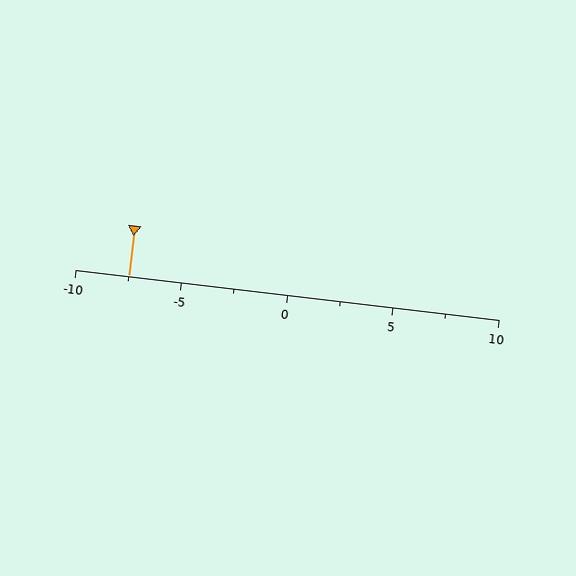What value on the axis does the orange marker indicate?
The marker indicates approximately -7.5.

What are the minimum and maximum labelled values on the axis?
The axis runs from -10 to 10.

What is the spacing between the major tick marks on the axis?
The major ticks are spaced 5 apart.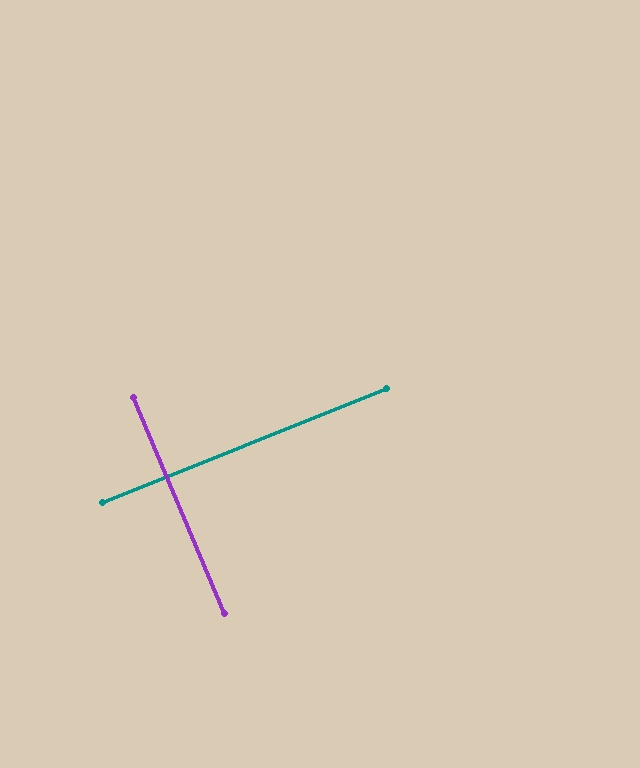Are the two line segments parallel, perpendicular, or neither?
Perpendicular — they meet at approximately 89°.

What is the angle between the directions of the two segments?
Approximately 89 degrees.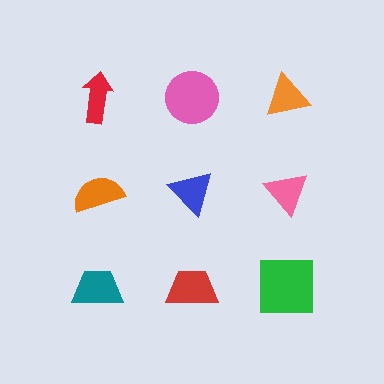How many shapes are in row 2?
3 shapes.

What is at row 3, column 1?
A teal trapezoid.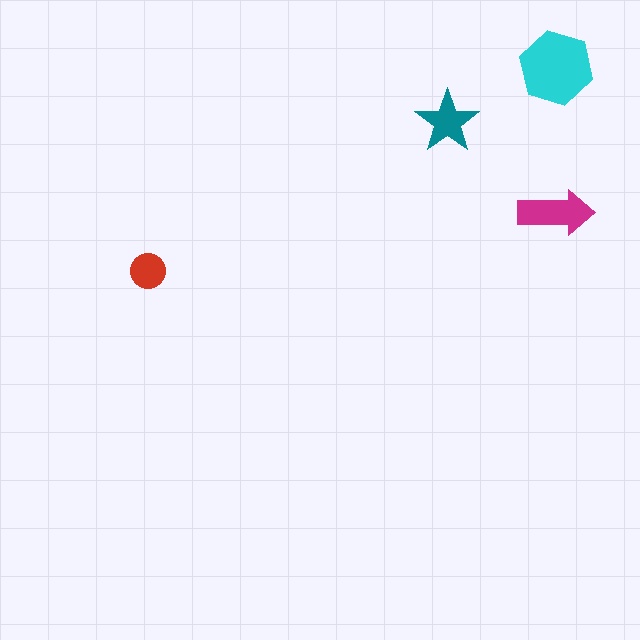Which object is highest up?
The cyan hexagon is topmost.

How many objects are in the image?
There are 4 objects in the image.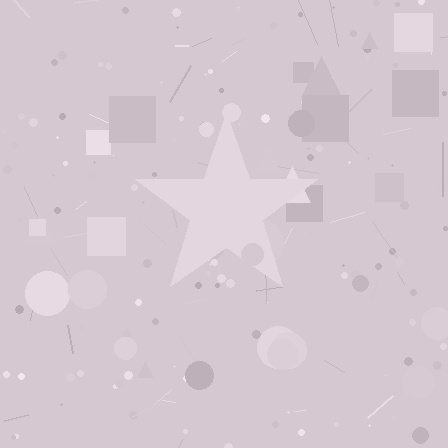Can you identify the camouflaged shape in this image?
The camouflaged shape is a star.